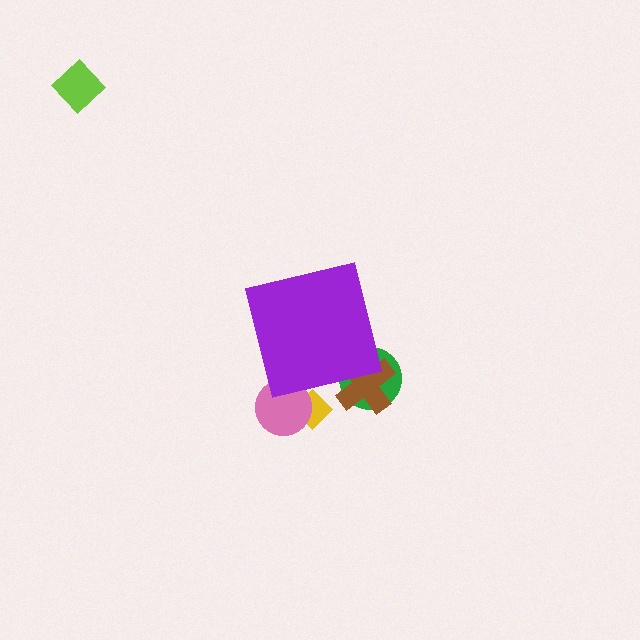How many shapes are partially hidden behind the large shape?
4 shapes are partially hidden.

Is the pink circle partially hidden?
Yes, the pink circle is partially hidden behind the purple square.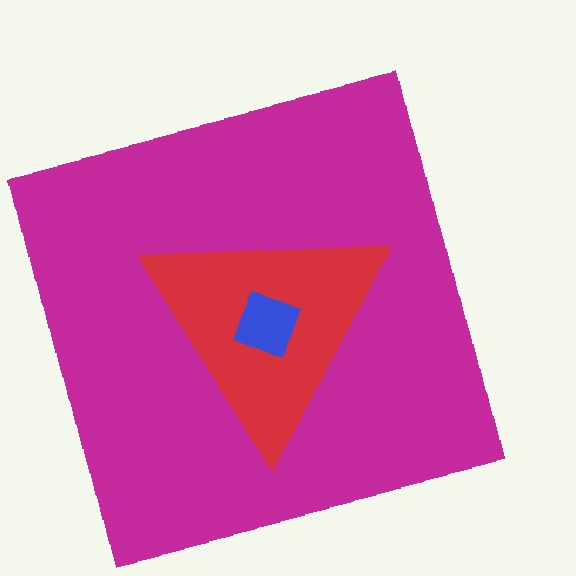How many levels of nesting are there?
3.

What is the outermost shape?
The magenta square.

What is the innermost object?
The blue diamond.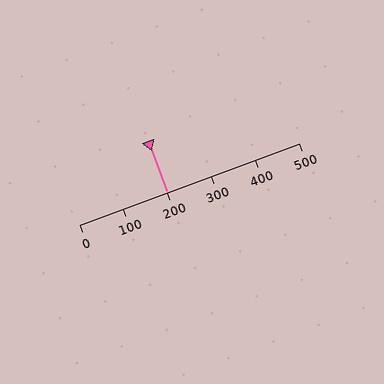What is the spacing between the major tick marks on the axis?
The major ticks are spaced 100 apart.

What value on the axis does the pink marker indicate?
The marker indicates approximately 200.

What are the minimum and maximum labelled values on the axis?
The axis runs from 0 to 500.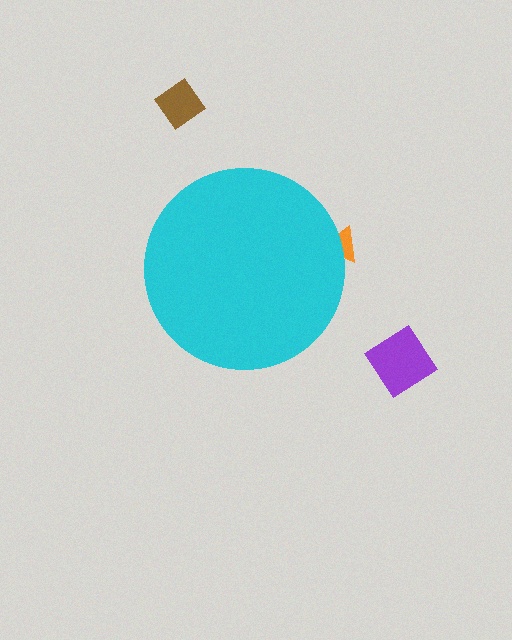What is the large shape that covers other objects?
A cyan circle.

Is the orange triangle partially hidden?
Yes, the orange triangle is partially hidden behind the cyan circle.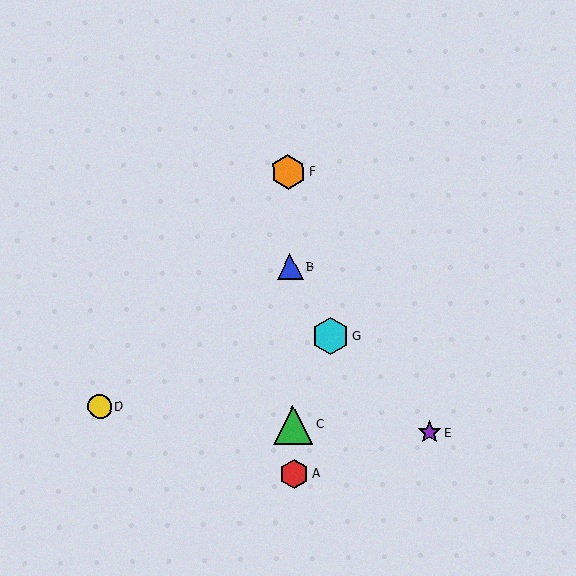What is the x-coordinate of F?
Object F is at x≈288.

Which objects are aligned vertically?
Objects A, B, C, F are aligned vertically.